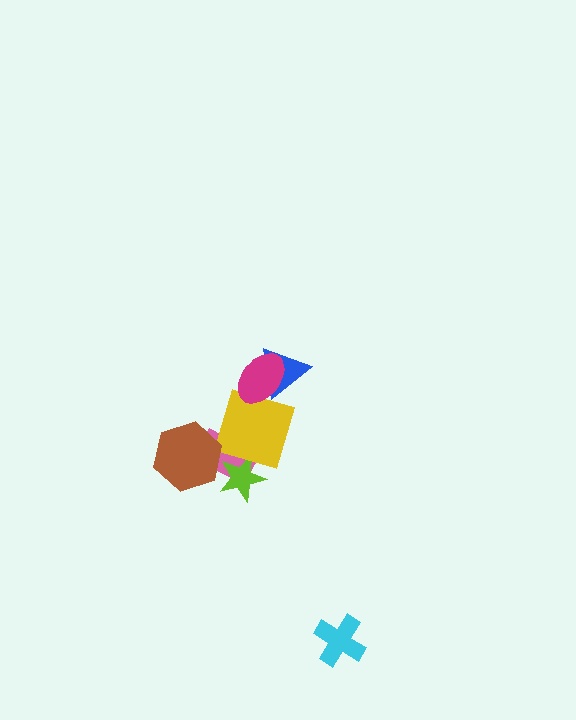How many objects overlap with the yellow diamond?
5 objects overlap with the yellow diamond.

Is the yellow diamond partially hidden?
Yes, it is partially covered by another shape.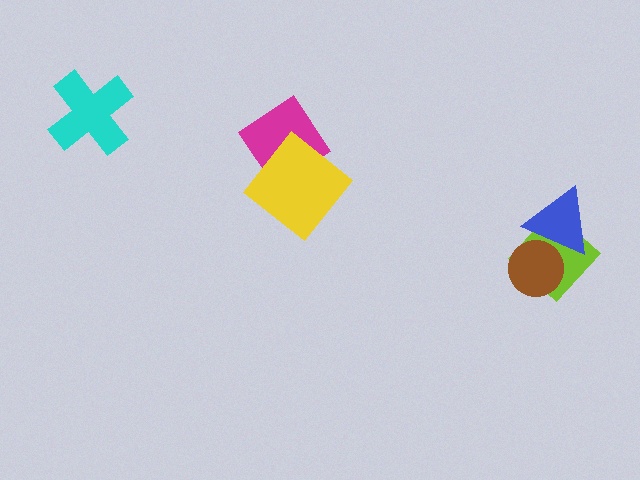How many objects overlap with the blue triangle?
2 objects overlap with the blue triangle.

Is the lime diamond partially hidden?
Yes, it is partially covered by another shape.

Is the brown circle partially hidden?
Yes, it is partially covered by another shape.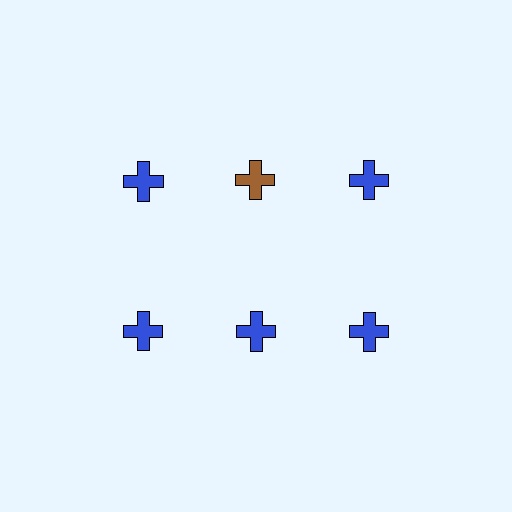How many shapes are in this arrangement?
There are 6 shapes arranged in a grid pattern.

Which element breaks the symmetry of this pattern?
The brown cross in the top row, second from left column breaks the symmetry. All other shapes are blue crosses.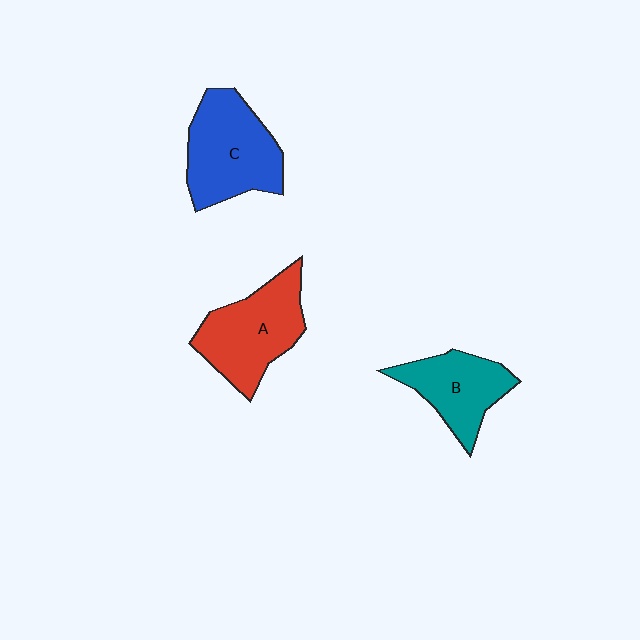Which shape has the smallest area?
Shape B (teal).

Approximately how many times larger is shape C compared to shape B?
Approximately 1.3 times.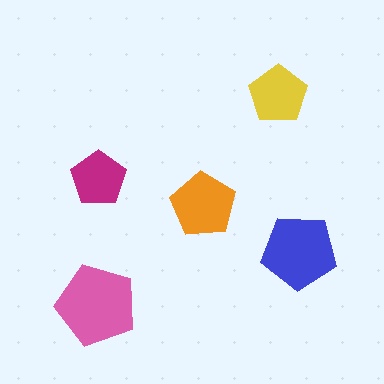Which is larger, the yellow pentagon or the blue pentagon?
The blue one.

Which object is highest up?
The yellow pentagon is topmost.